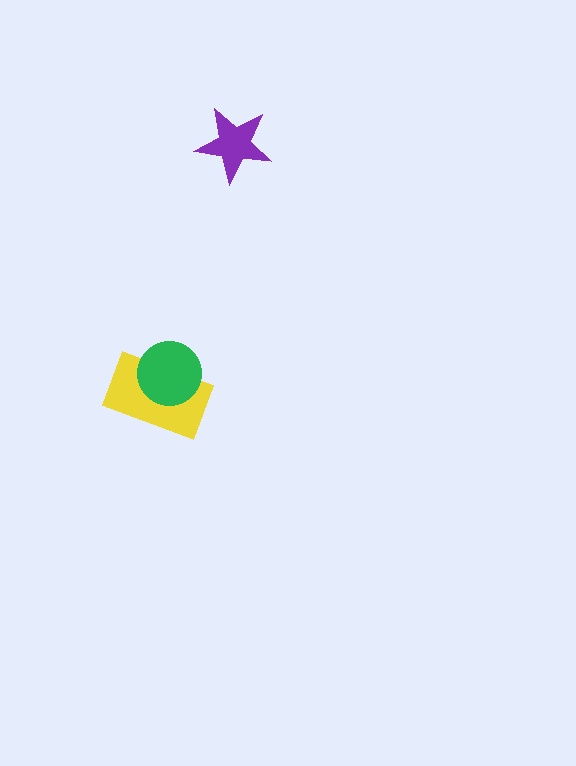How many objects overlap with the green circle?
1 object overlaps with the green circle.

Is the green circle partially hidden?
No, no other shape covers it.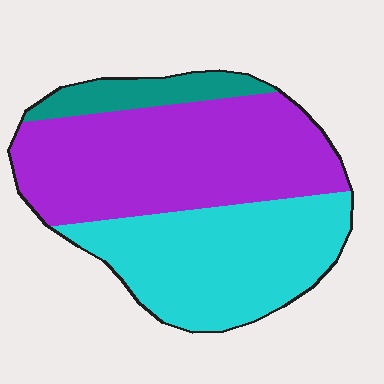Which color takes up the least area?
Teal, at roughly 10%.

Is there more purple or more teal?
Purple.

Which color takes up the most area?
Purple, at roughly 50%.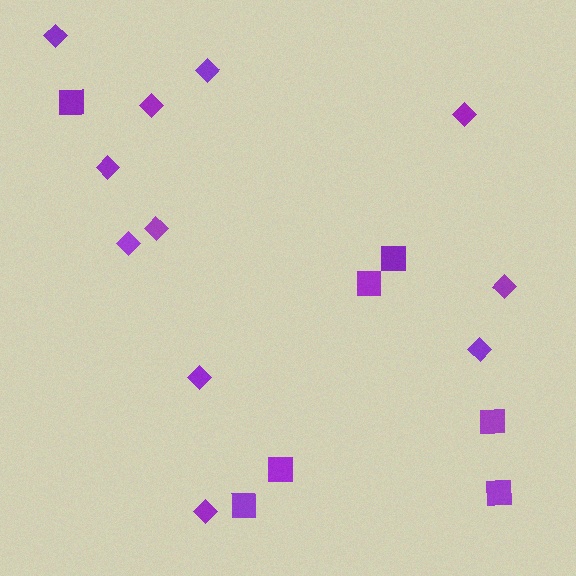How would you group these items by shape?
There are 2 groups: one group of squares (7) and one group of diamonds (11).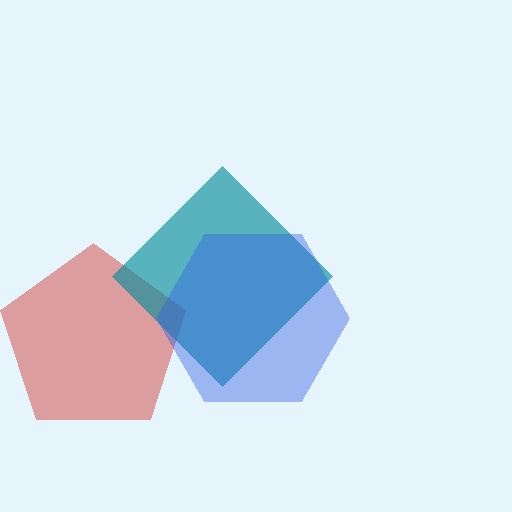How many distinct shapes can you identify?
There are 3 distinct shapes: a red pentagon, a teal diamond, a blue hexagon.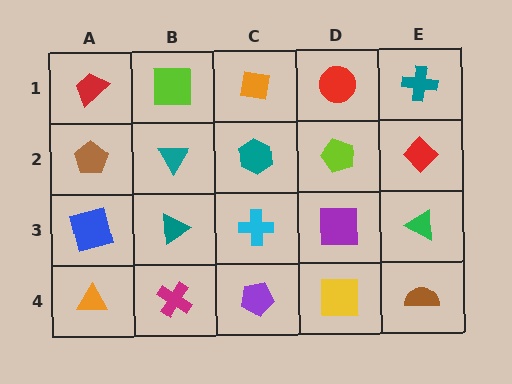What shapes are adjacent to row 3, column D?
A lime pentagon (row 2, column D), a yellow square (row 4, column D), a cyan cross (row 3, column C), a green triangle (row 3, column E).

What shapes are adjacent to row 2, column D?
A red circle (row 1, column D), a purple square (row 3, column D), a teal hexagon (row 2, column C), a red diamond (row 2, column E).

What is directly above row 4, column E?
A green triangle.